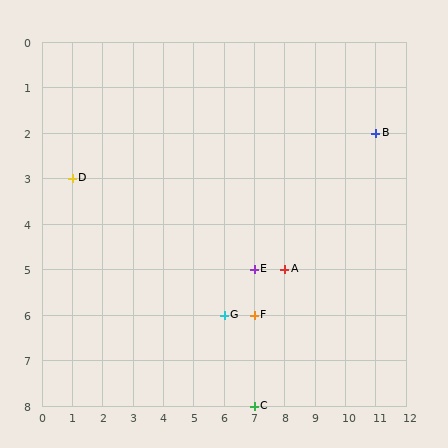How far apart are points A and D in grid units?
Points A and D are 7 columns and 2 rows apart (about 7.3 grid units diagonally).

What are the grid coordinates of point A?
Point A is at grid coordinates (8, 5).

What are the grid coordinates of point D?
Point D is at grid coordinates (1, 3).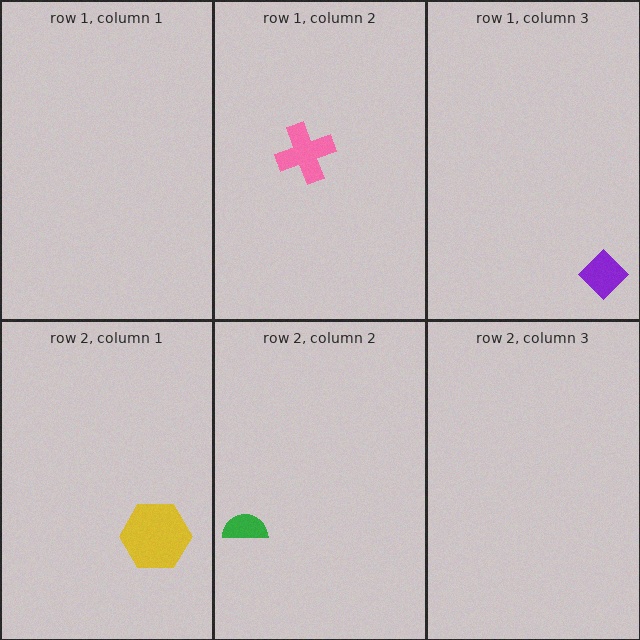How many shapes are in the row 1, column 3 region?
1.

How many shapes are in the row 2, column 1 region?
1.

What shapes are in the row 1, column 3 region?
The purple diamond.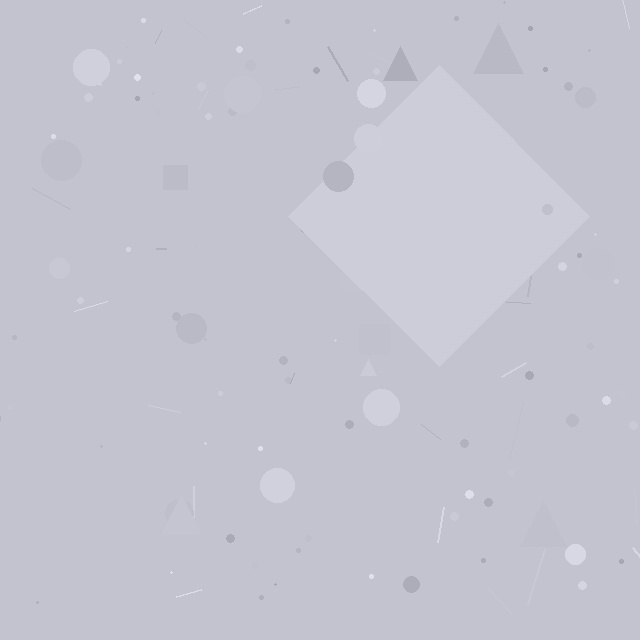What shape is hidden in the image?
A diamond is hidden in the image.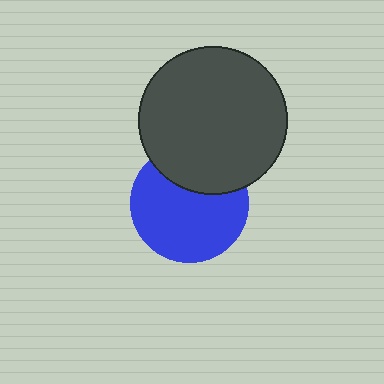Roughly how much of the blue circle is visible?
Most of it is visible (roughly 70%).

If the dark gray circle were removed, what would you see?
You would see the complete blue circle.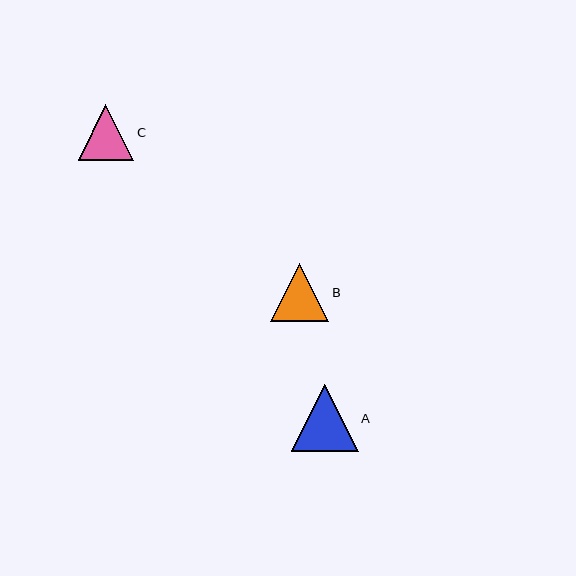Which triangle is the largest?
Triangle A is the largest with a size of approximately 67 pixels.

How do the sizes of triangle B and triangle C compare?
Triangle B and triangle C are approximately the same size.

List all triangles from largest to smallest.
From largest to smallest: A, B, C.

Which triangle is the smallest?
Triangle C is the smallest with a size of approximately 55 pixels.